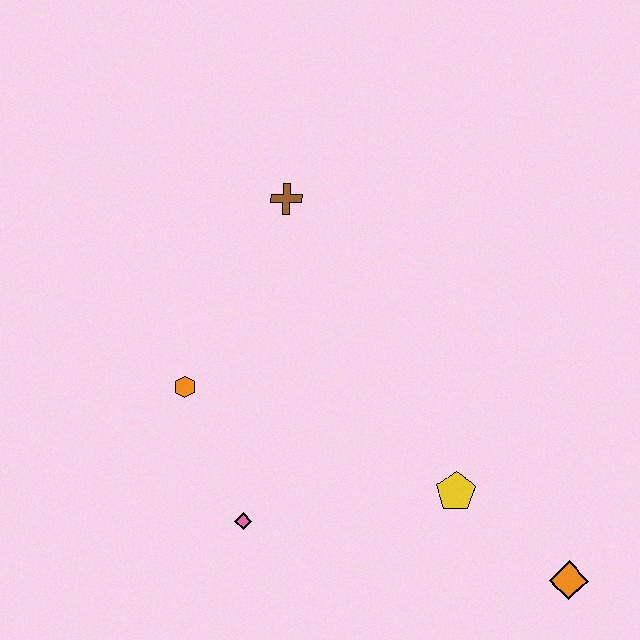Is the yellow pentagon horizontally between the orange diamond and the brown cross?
Yes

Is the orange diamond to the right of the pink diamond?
Yes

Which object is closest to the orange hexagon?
The pink diamond is closest to the orange hexagon.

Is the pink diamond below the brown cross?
Yes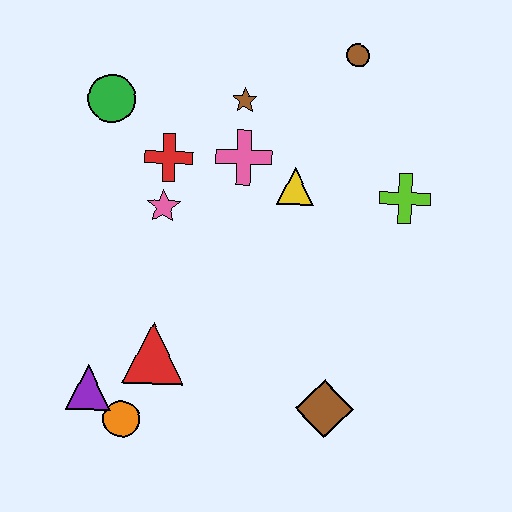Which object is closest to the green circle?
The red cross is closest to the green circle.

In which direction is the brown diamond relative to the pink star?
The brown diamond is below the pink star.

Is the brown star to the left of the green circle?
No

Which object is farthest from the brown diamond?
The green circle is farthest from the brown diamond.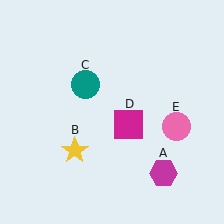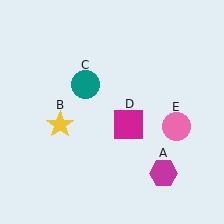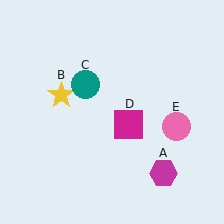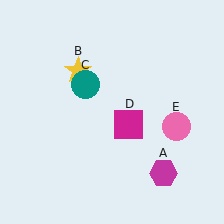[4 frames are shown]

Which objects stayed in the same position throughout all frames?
Magenta hexagon (object A) and teal circle (object C) and magenta square (object D) and pink circle (object E) remained stationary.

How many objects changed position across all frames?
1 object changed position: yellow star (object B).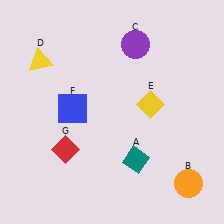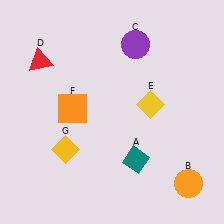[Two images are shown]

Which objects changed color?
D changed from yellow to red. F changed from blue to orange. G changed from red to yellow.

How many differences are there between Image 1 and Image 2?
There are 3 differences between the two images.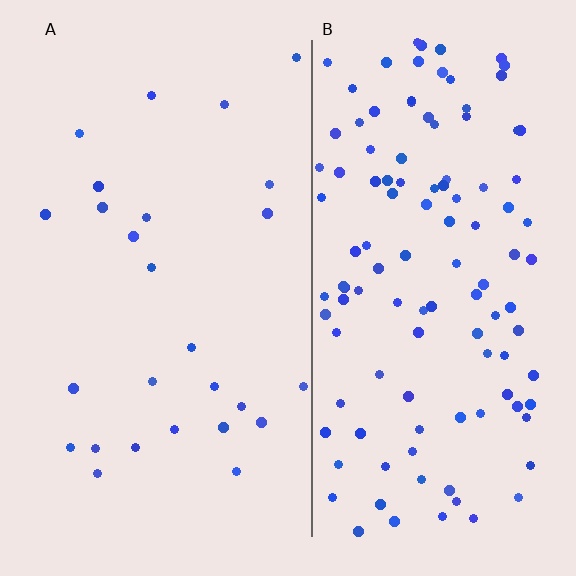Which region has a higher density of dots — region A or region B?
B (the right).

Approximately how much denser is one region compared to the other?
Approximately 4.5× — region B over region A.